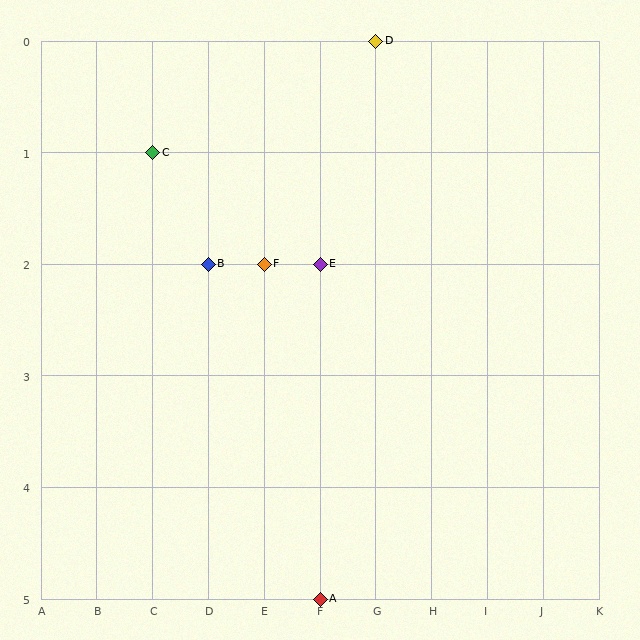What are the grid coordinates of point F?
Point F is at grid coordinates (E, 2).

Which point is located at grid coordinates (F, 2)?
Point E is at (F, 2).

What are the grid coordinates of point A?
Point A is at grid coordinates (F, 5).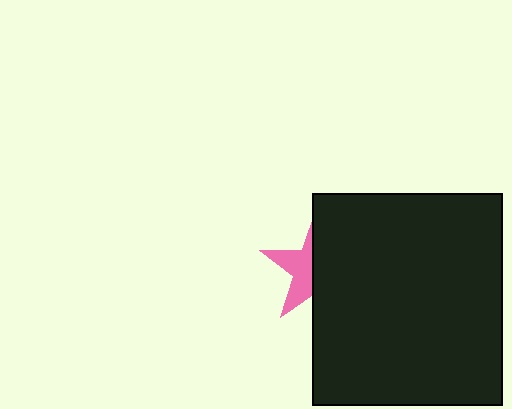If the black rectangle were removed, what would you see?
You would see the complete pink star.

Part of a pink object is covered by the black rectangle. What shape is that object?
It is a star.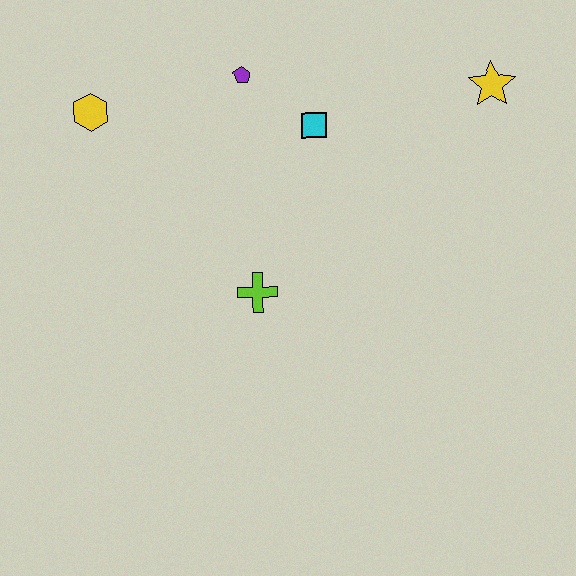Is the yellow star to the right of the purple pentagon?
Yes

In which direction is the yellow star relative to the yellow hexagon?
The yellow star is to the right of the yellow hexagon.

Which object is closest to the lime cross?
The cyan square is closest to the lime cross.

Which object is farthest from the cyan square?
The yellow hexagon is farthest from the cyan square.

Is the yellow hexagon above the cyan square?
Yes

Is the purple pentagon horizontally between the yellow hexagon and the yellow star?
Yes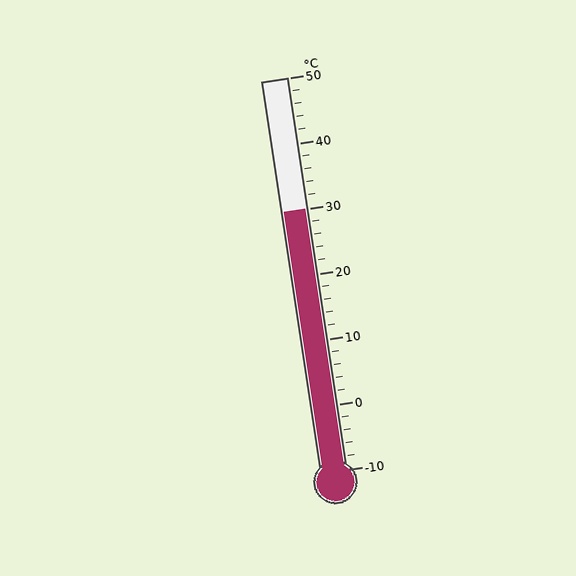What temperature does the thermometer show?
The thermometer shows approximately 30°C.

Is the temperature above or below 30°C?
The temperature is at 30°C.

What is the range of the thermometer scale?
The thermometer scale ranges from -10°C to 50°C.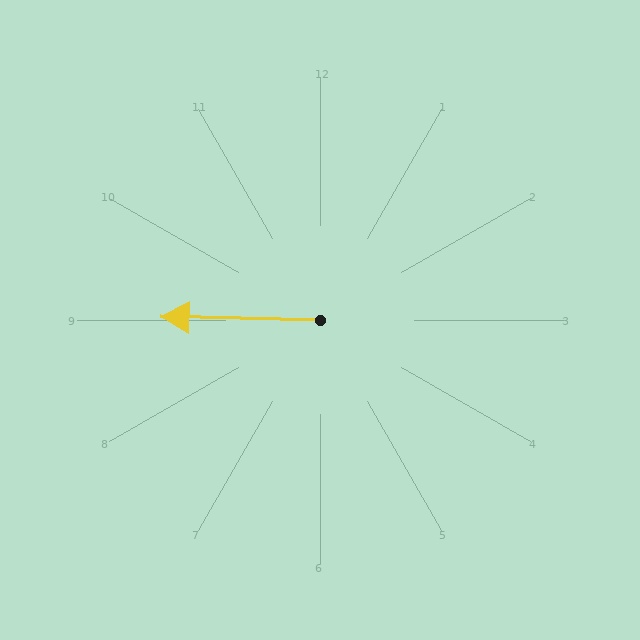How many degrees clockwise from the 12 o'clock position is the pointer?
Approximately 271 degrees.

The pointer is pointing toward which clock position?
Roughly 9 o'clock.